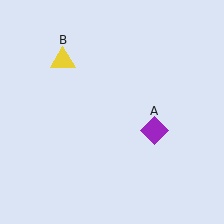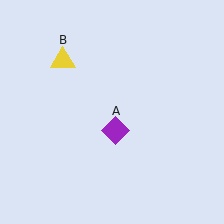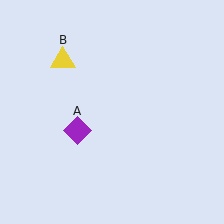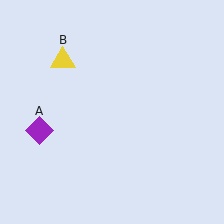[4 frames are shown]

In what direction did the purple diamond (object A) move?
The purple diamond (object A) moved left.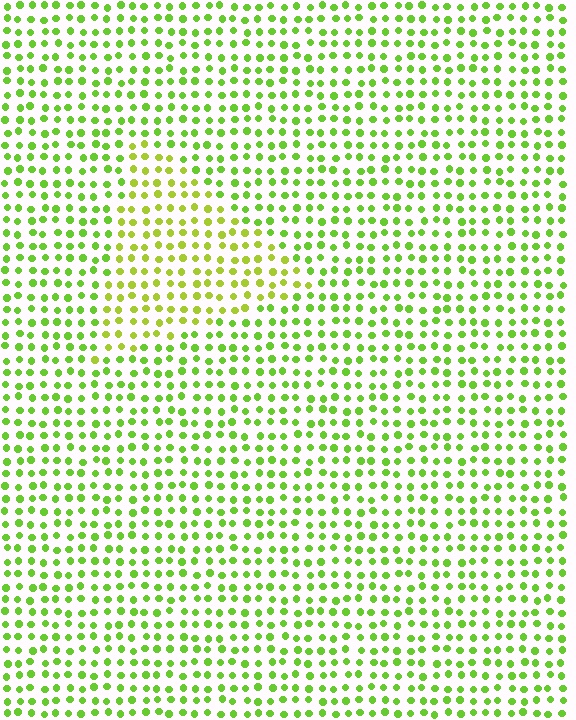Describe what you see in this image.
The image is filled with small lime elements in a uniform arrangement. A triangle-shaped region is visible where the elements are tinted to a slightly different hue, forming a subtle color boundary.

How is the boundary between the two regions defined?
The boundary is defined purely by a slight shift in hue (about 24 degrees). Spacing, size, and orientation are identical on both sides.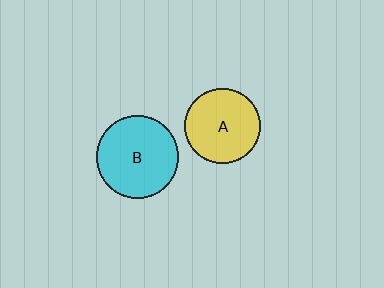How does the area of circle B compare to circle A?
Approximately 1.2 times.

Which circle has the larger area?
Circle B (cyan).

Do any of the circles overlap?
No, none of the circles overlap.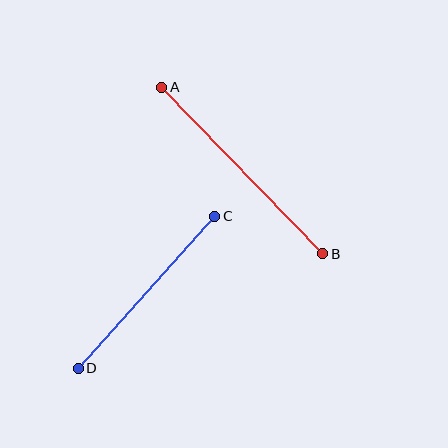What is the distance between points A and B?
The distance is approximately 232 pixels.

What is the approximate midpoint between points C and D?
The midpoint is at approximately (147, 292) pixels.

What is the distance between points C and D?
The distance is approximately 204 pixels.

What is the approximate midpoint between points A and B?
The midpoint is at approximately (242, 170) pixels.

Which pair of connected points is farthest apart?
Points A and B are farthest apart.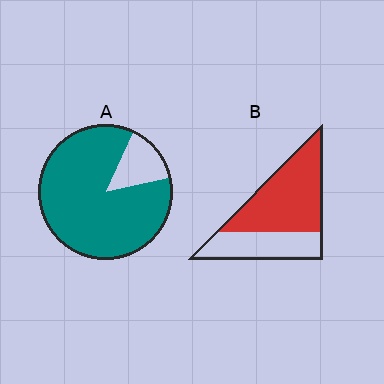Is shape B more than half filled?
Yes.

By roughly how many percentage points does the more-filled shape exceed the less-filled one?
By roughly 20 percentage points (A over B).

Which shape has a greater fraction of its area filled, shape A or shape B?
Shape A.